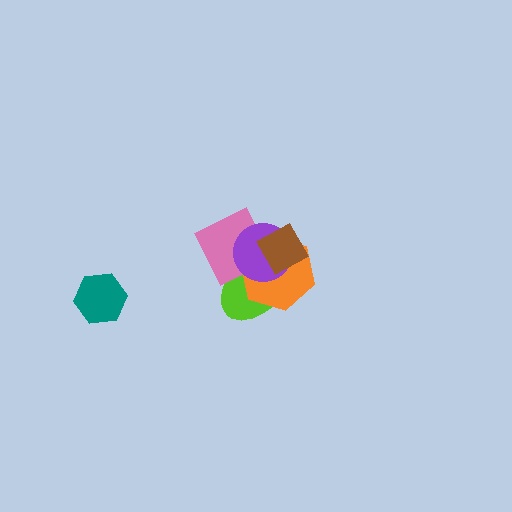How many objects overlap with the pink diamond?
4 objects overlap with the pink diamond.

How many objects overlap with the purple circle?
4 objects overlap with the purple circle.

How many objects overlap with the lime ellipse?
4 objects overlap with the lime ellipse.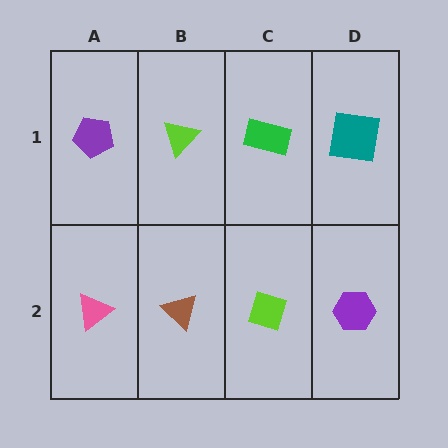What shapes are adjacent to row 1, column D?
A purple hexagon (row 2, column D), a green rectangle (row 1, column C).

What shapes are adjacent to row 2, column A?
A purple pentagon (row 1, column A), a brown triangle (row 2, column B).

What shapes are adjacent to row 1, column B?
A brown triangle (row 2, column B), a purple pentagon (row 1, column A), a green rectangle (row 1, column C).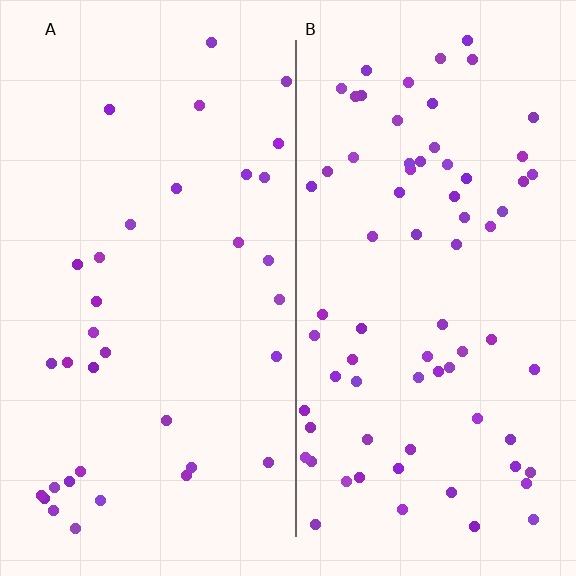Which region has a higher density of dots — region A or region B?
B (the right).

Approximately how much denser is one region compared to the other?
Approximately 2.1× — region B over region A.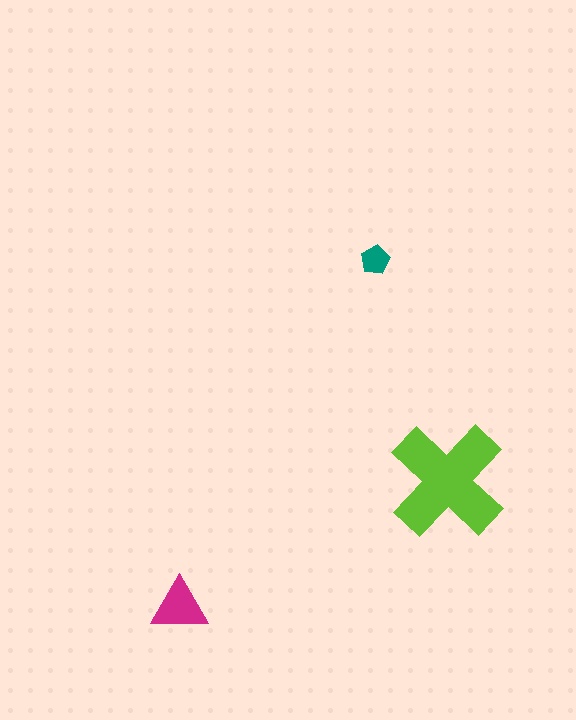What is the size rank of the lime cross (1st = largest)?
1st.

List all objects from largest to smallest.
The lime cross, the magenta triangle, the teal pentagon.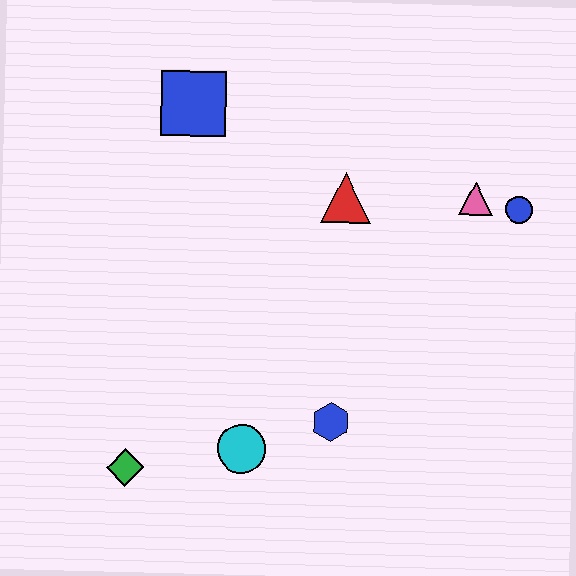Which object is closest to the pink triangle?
The blue circle is closest to the pink triangle.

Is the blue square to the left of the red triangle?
Yes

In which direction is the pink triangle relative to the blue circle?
The pink triangle is to the left of the blue circle.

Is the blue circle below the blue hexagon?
No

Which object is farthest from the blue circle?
The green diamond is farthest from the blue circle.